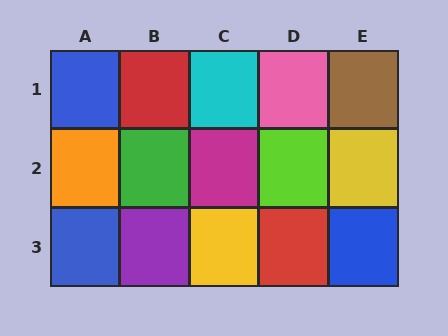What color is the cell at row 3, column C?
Yellow.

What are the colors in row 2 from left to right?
Orange, green, magenta, lime, yellow.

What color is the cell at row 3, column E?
Blue.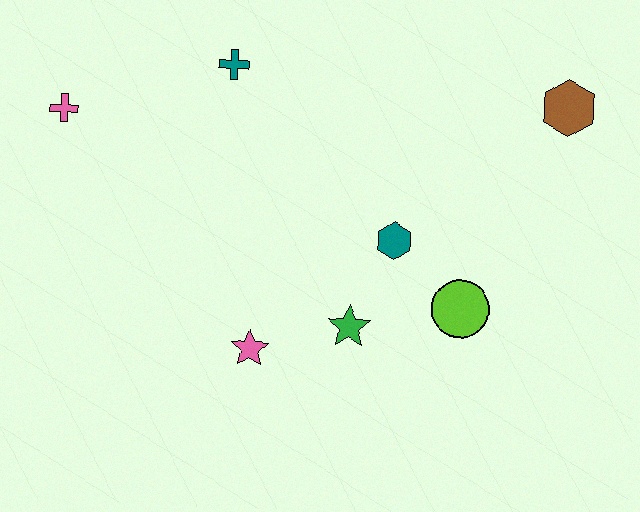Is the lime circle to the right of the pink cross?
Yes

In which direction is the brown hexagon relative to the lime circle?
The brown hexagon is above the lime circle.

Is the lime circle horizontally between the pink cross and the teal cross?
No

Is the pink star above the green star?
No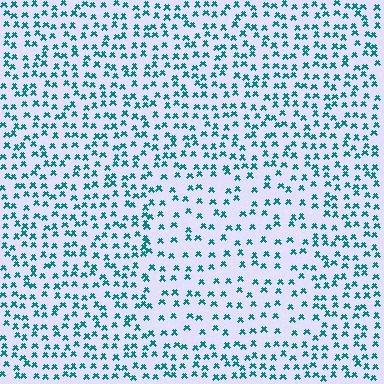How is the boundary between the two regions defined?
The boundary is defined by a change in element density (approximately 1.7x ratio). All elements are the same color, size, and shape.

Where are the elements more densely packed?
The elements are more densely packed outside the rectangle boundary.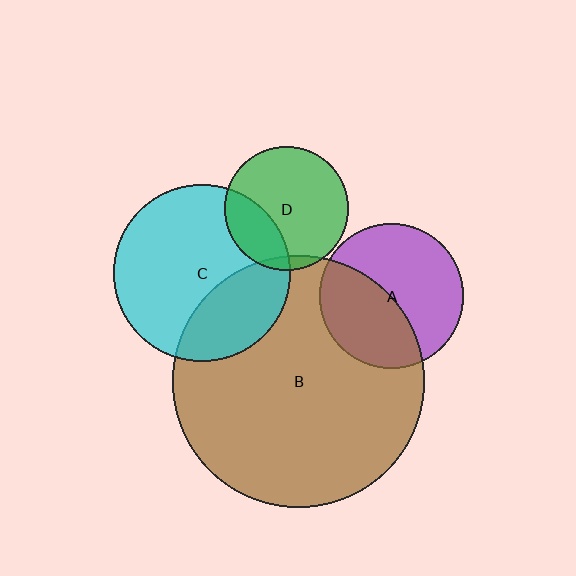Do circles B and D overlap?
Yes.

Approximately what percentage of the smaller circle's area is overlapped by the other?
Approximately 5%.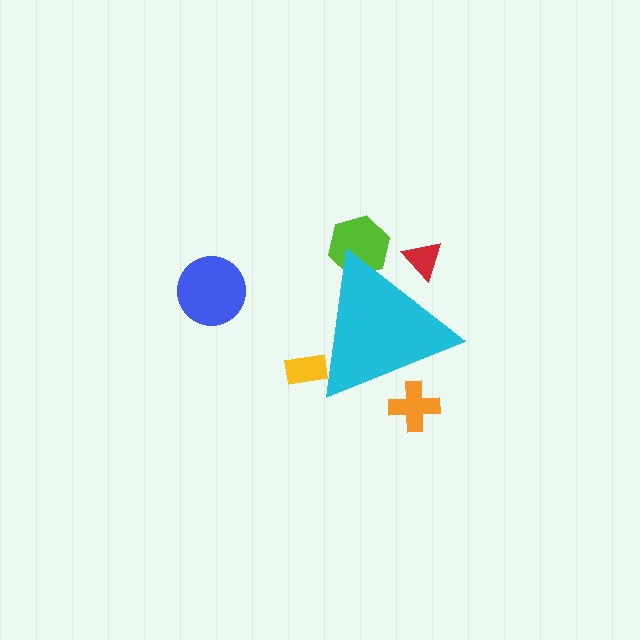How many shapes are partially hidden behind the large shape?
4 shapes are partially hidden.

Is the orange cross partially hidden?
Yes, the orange cross is partially hidden behind the cyan triangle.